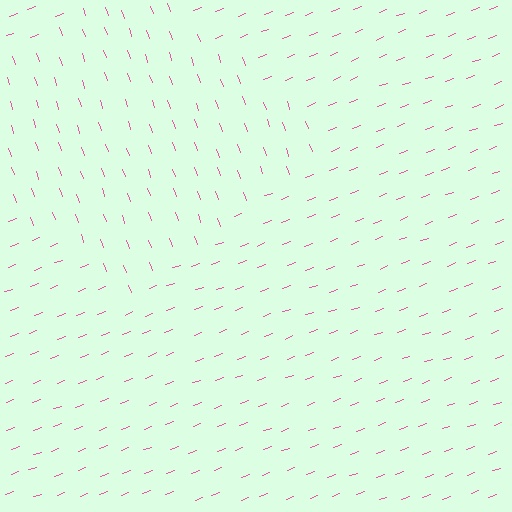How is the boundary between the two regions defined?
The boundary is defined purely by a change in line orientation (approximately 89 degrees difference). All lines are the same color and thickness.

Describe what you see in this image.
The image is filled with small pink line segments. A diamond region in the image has lines oriented differently from the surrounding lines, creating a visible texture boundary.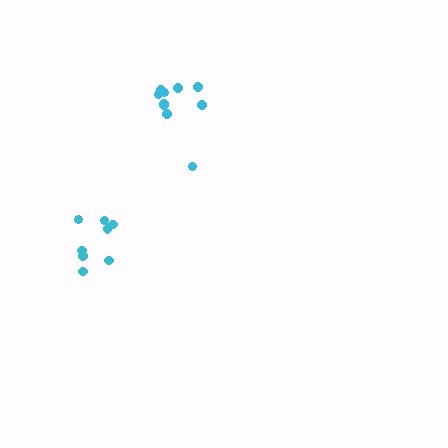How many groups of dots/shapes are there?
There are 2 groups.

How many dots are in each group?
Group 1: 10 dots, Group 2: 8 dots (18 total).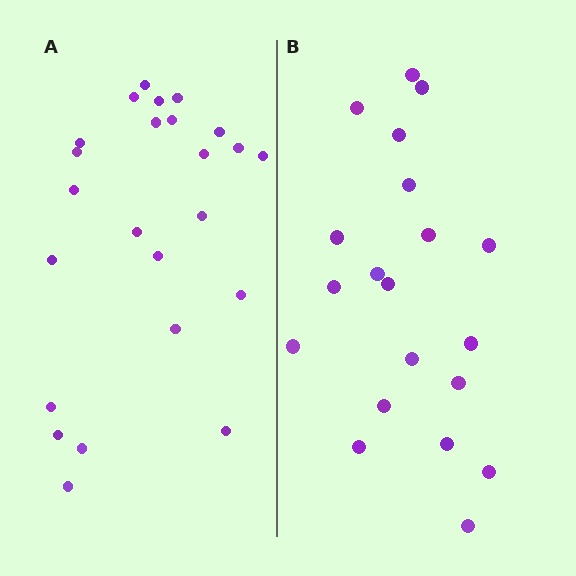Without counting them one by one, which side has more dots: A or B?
Region A (the left region) has more dots.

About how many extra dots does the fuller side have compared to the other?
Region A has about 4 more dots than region B.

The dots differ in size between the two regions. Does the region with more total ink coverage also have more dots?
No. Region B has more total ink coverage because its dots are larger, but region A actually contains more individual dots. Total area can be misleading — the number of items is what matters here.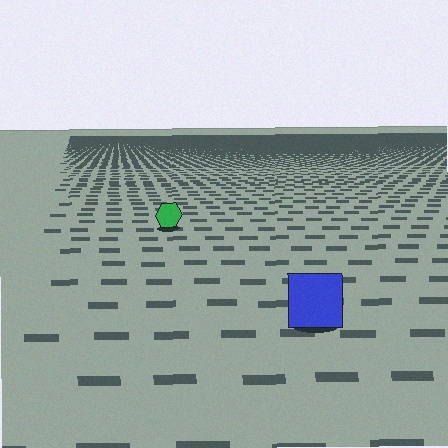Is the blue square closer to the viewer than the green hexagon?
Yes. The blue square is closer — you can tell from the texture gradient: the ground texture is coarser near it.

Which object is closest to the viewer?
The blue square is closest. The texture marks near it are larger and more spread out.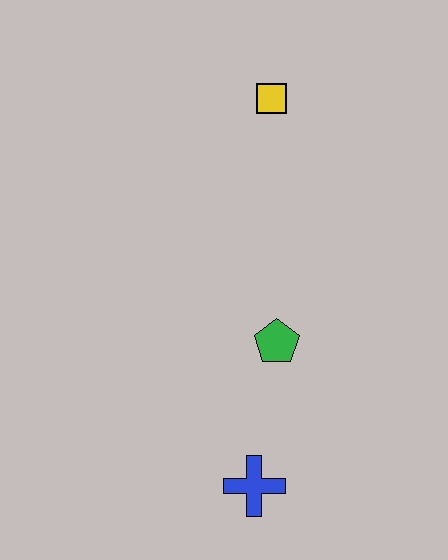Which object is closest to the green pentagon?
The blue cross is closest to the green pentagon.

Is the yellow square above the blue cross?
Yes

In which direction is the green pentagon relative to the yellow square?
The green pentagon is below the yellow square.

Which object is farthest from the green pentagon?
The yellow square is farthest from the green pentagon.